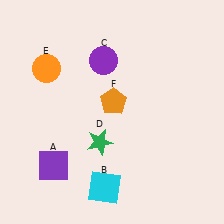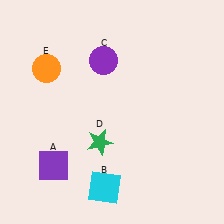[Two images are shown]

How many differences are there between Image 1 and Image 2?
There is 1 difference between the two images.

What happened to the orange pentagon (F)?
The orange pentagon (F) was removed in Image 2. It was in the top-right area of Image 1.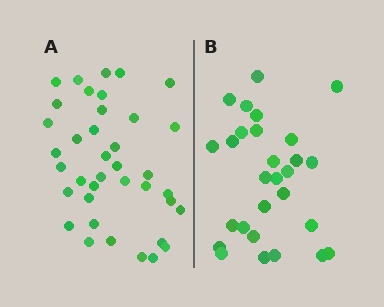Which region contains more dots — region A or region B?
Region A (the left region) has more dots.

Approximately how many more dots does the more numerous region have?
Region A has roughly 10 or so more dots than region B.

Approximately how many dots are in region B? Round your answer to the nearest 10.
About 30 dots. (The exact count is 28, which rounds to 30.)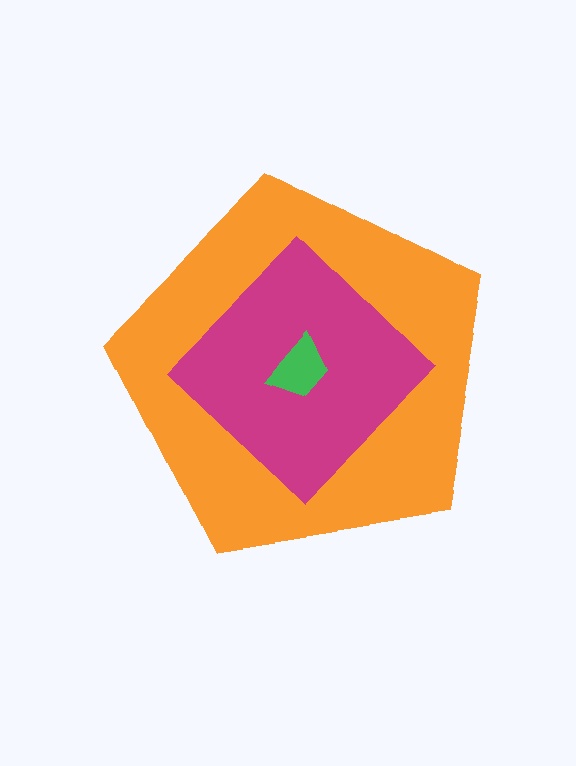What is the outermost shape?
The orange pentagon.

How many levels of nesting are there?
3.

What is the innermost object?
The green trapezoid.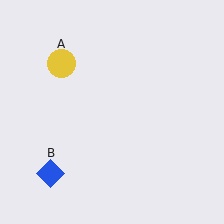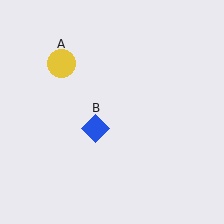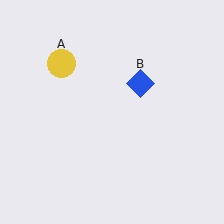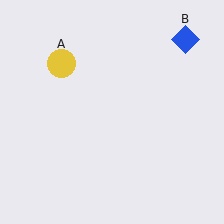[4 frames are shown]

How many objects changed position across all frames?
1 object changed position: blue diamond (object B).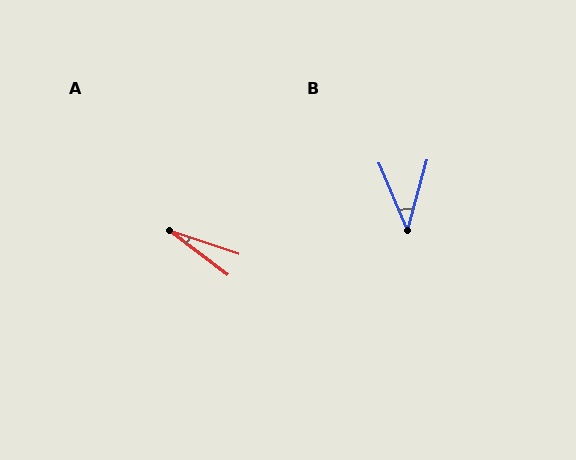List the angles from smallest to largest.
A (19°), B (39°).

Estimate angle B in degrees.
Approximately 39 degrees.